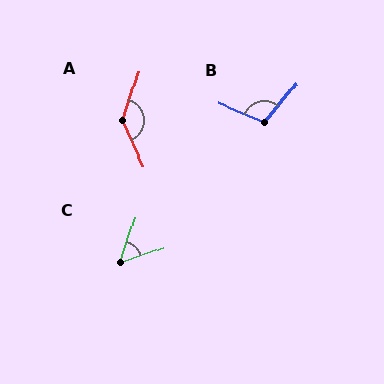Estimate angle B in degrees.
Approximately 108 degrees.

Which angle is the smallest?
C, at approximately 53 degrees.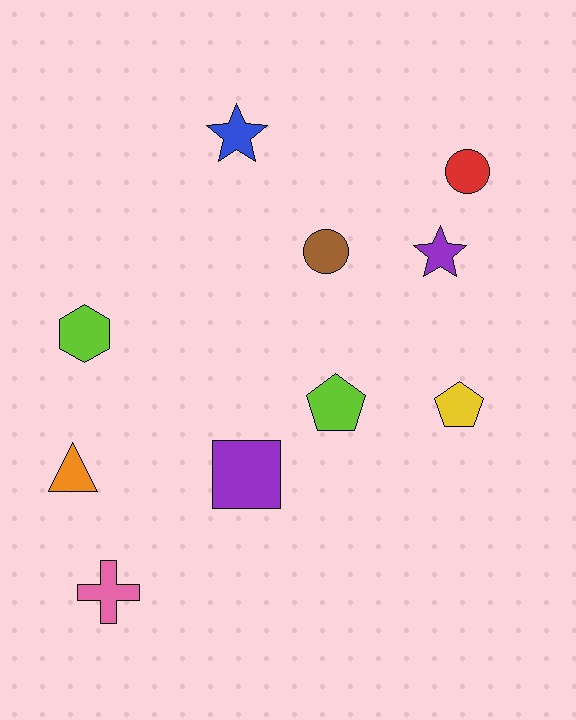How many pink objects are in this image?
There is 1 pink object.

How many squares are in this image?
There is 1 square.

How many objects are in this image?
There are 10 objects.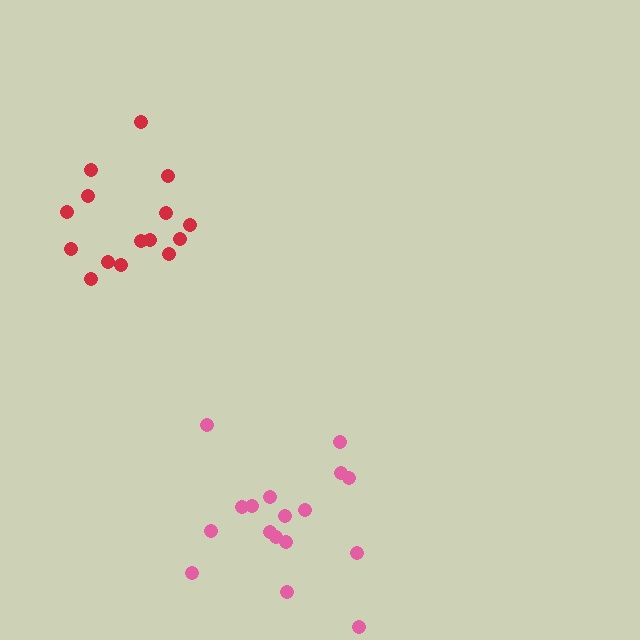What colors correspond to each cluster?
The clusters are colored: pink, red.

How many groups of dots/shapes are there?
There are 2 groups.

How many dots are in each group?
Group 1: 17 dots, Group 2: 15 dots (32 total).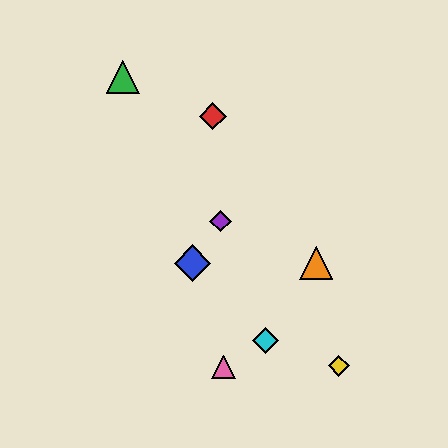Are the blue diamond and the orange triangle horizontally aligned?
Yes, both are at y≈263.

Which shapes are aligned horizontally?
The blue diamond, the orange triangle are aligned horizontally.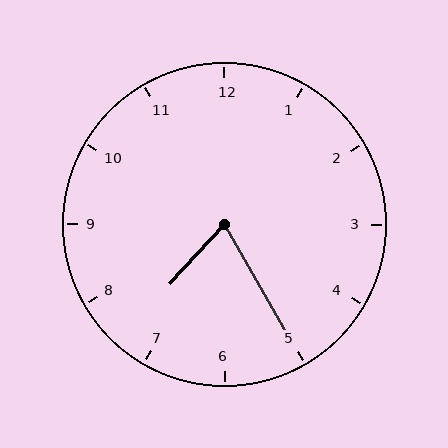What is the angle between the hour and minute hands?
Approximately 72 degrees.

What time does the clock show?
7:25.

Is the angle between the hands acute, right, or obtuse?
It is acute.